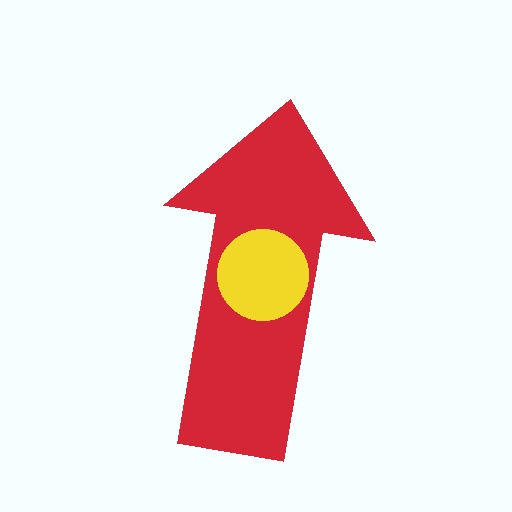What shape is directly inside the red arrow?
The yellow circle.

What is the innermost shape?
The yellow circle.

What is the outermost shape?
The red arrow.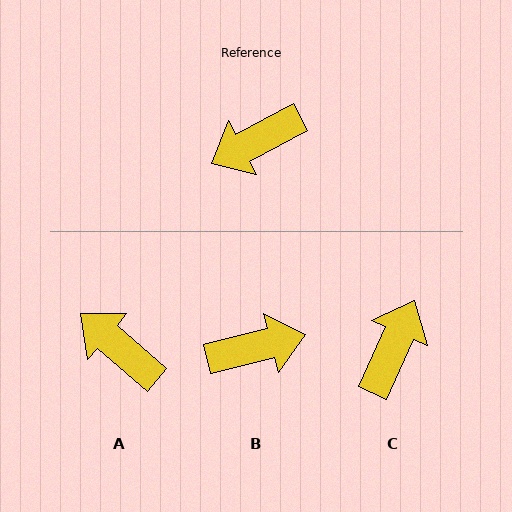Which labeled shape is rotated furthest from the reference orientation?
B, about 167 degrees away.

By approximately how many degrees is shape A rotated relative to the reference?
Approximately 68 degrees clockwise.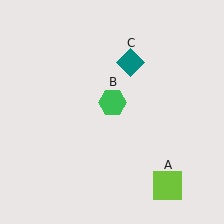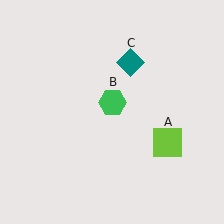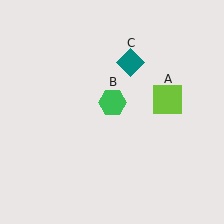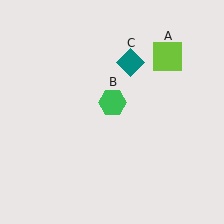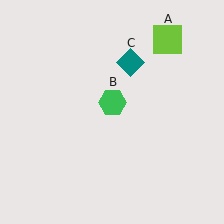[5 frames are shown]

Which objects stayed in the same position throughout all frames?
Green hexagon (object B) and teal diamond (object C) remained stationary.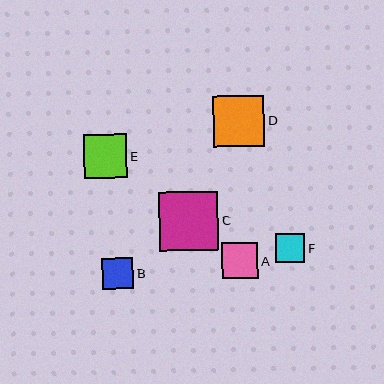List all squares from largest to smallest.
From largest to smallest: C, D, E, A, B, F.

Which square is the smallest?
Square F is the smallest with a size of approximately 30 pixels.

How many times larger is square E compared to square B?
Square E is approximately 1.4 times the size of square B.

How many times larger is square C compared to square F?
Square C is approximately 2.0 times the size of square F.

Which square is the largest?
Square C is the largest with a size of approximately 59 pixels.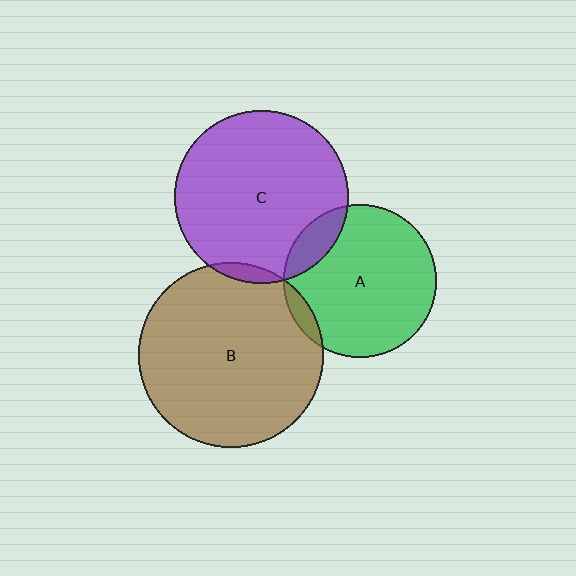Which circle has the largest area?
Circle B (brown).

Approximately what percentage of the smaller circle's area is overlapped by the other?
Approximately 5%.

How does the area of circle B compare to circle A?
Approximately 1.5 times.